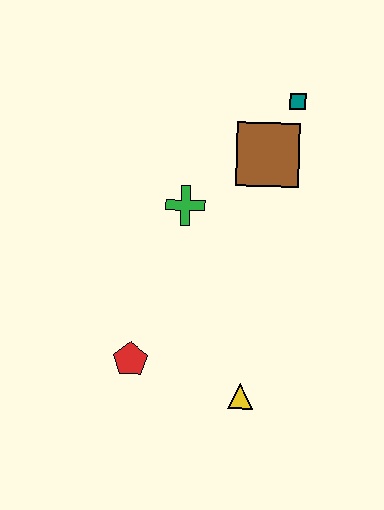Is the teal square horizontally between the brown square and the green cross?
No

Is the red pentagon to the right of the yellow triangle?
No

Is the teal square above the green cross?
Yes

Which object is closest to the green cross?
The brown square is closest to the green cross.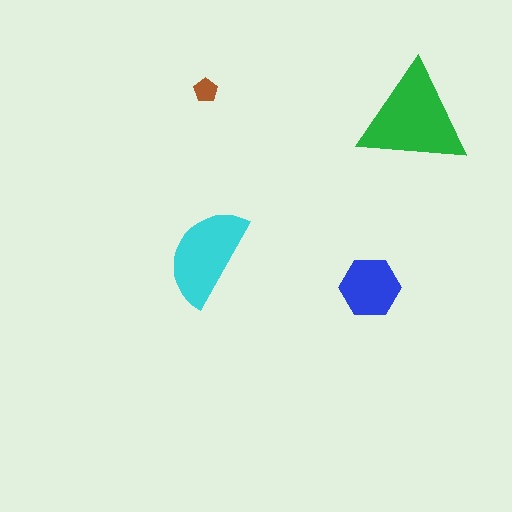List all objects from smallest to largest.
The brown pentagon, the blue hexagon, the cyan semicircle, the green triangle.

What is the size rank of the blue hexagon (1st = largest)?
3rd.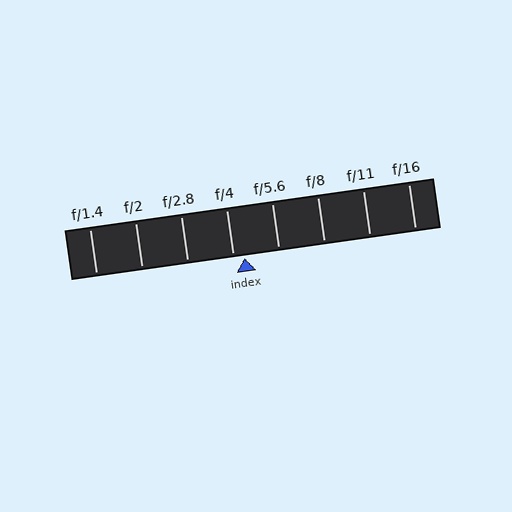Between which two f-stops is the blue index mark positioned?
The index mark is between f/4 and f/5.6.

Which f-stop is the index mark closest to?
The index mark is closest to f/4.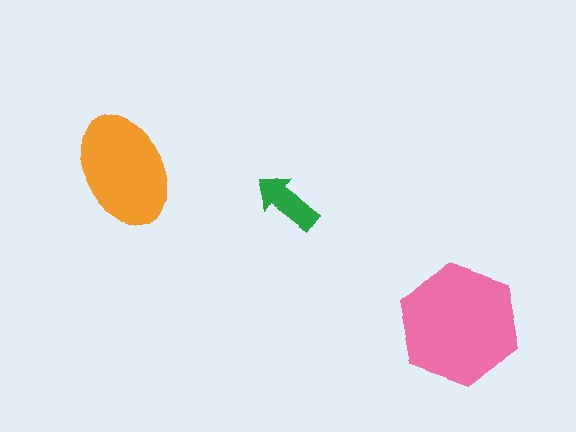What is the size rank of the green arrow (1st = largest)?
3rd.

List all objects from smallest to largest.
The green arrow, the orange ellipse, the pink hexagon.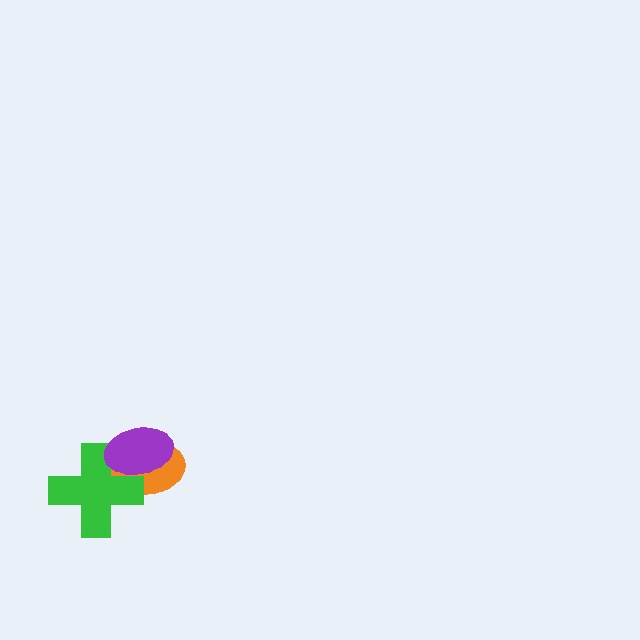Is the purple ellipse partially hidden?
No, no other shape covers it.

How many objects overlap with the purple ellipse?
2 objects overlap with the purple ellipse.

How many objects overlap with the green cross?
2 objects overlap with the green cross.